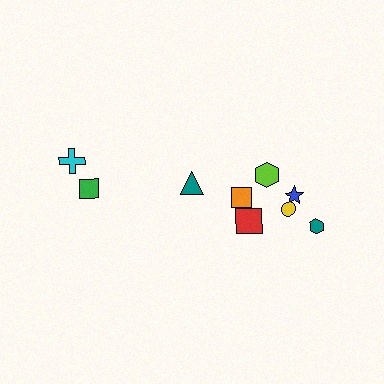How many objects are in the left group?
There are 3 objects.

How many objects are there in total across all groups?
There are 9 objects.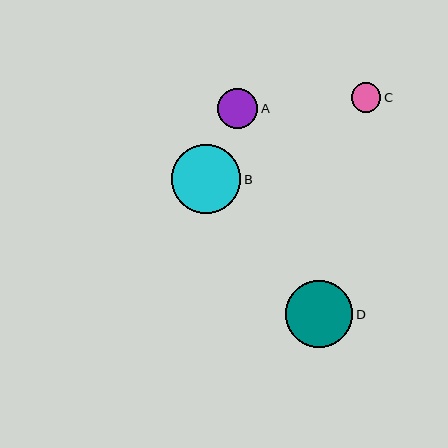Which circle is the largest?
Circle B is the largest with a size of approximately 69 pixels.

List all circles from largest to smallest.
From largest to smallest: B, D, A, C.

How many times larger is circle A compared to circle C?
Circle A is approximately 1.4 times the size of circle C.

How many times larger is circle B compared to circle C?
Circle B is approximately 2.3 times the size of circle C.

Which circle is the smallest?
Circle C is the smallest with a size of approximately 30 pixels.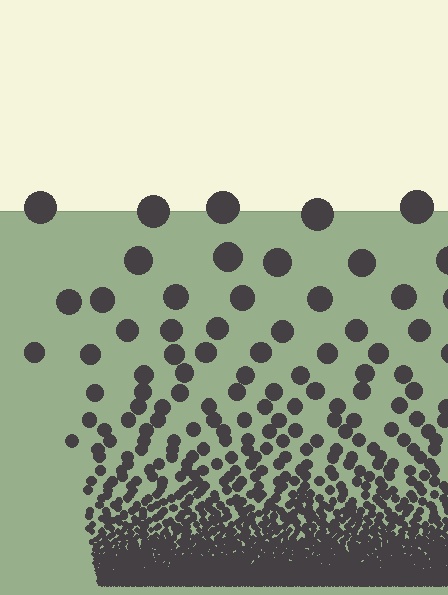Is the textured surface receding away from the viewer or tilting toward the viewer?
The surface appears to tilt toward the viewer. Texture elements get larger and sparser toward the top.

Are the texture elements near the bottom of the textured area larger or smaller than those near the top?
Smaller. The gradient is inverted — elements near the bottom are smaller and denser.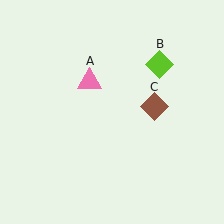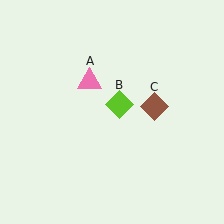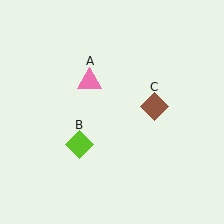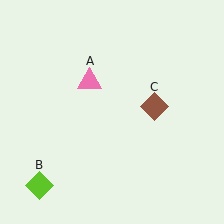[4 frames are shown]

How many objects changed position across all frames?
1 object changed position: lime diamond (object B).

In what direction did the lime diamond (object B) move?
The lime diamond (object B) moved down and to the left.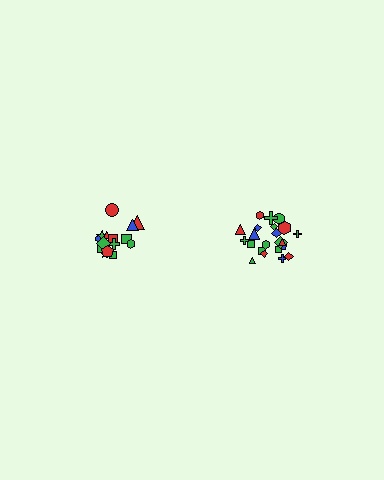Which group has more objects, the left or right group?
The right group.